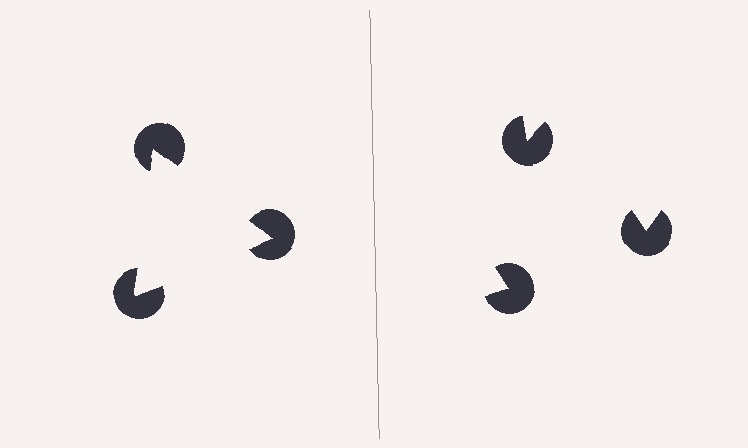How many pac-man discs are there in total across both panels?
6 — 3 on each side.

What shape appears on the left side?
An illusory triangle.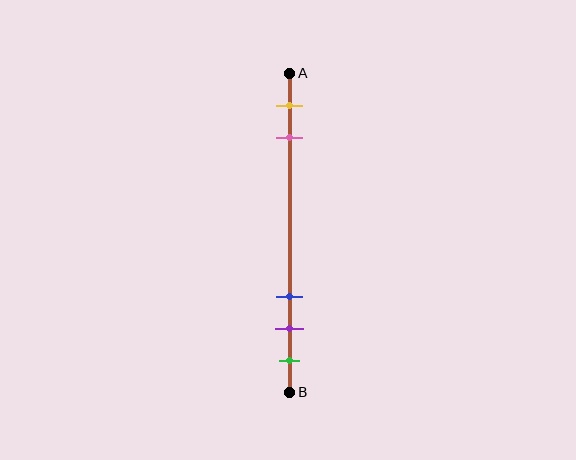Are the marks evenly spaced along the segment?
No, the marks are not evenly spaced.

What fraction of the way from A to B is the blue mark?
The blue mark is approximately 70% (0.7) of the way from A to B.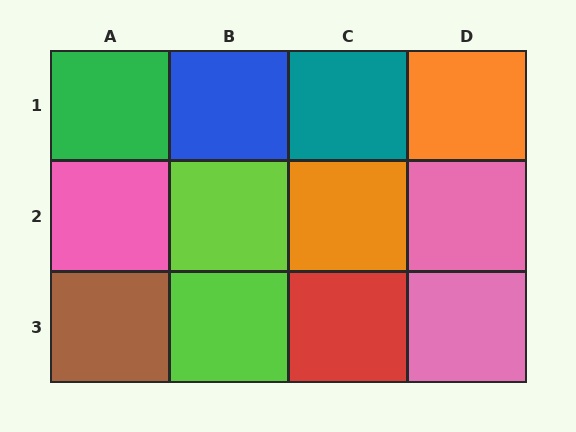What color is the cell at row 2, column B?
Lime.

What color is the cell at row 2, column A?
Pink.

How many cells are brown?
1 cell is brown.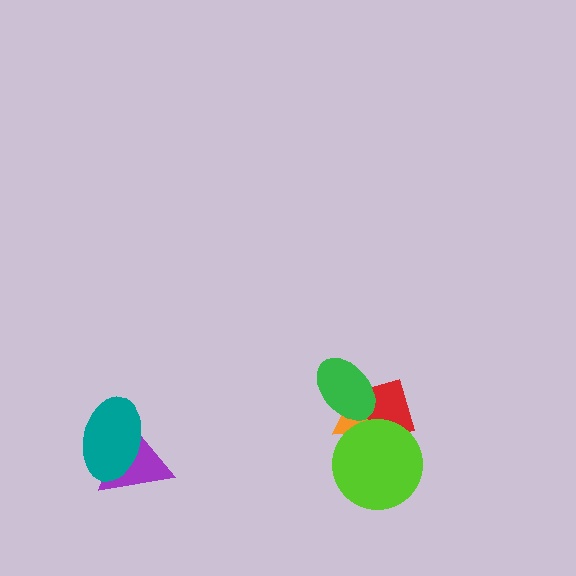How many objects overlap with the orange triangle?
3 objects overlap with the orange triangle.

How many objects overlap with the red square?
3 objects overlap with the red square.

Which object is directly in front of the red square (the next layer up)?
The orange triangle is directly in front of the red square.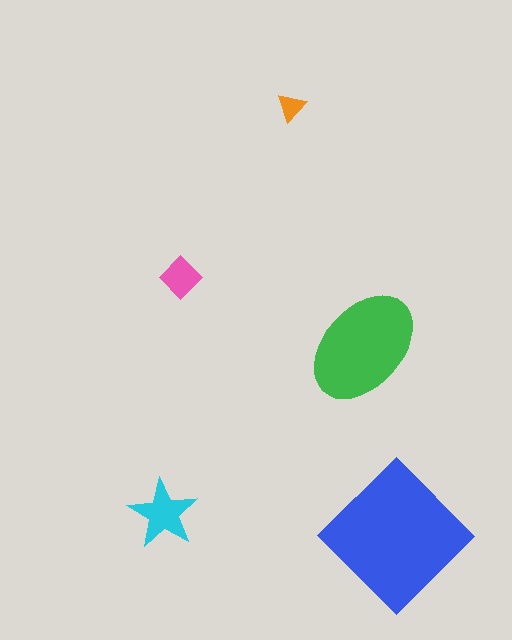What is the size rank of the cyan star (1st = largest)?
3rd.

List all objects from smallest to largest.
The orange triangle, the pink diamond, the cyan star, the green ellipse, the blue diamond.